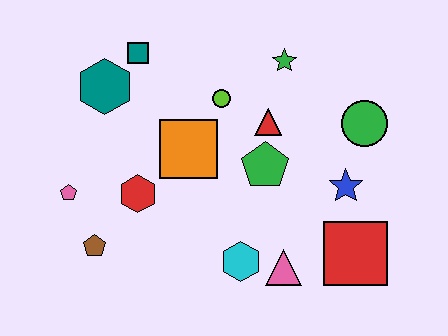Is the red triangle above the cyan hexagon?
Yes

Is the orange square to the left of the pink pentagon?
No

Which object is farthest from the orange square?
The red square is farthest from the orange square.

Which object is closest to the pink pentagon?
The brown pentagon is closest to the pink pentagon.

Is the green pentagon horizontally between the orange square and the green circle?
Yes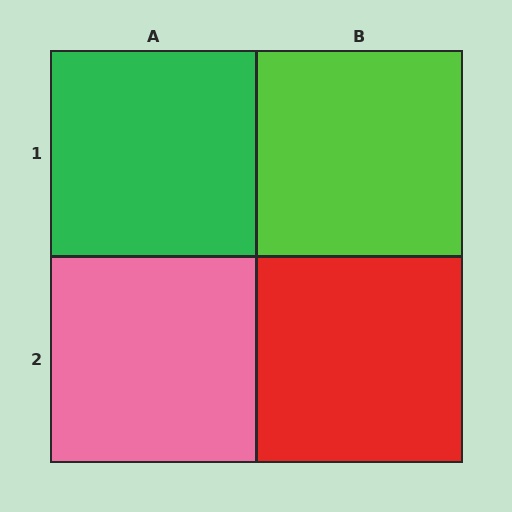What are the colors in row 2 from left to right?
Pink, red.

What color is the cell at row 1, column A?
Green.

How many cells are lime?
1 cell is lime.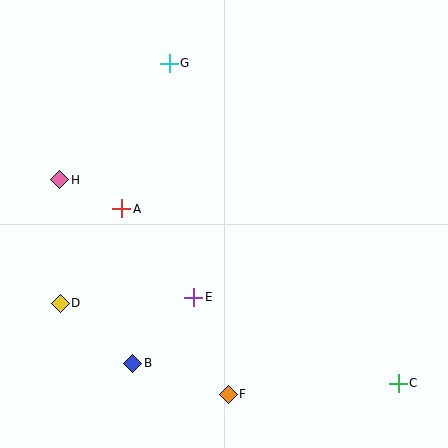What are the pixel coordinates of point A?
Point A is at (122, 209).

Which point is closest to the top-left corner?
Point G is closest to the top-left corner.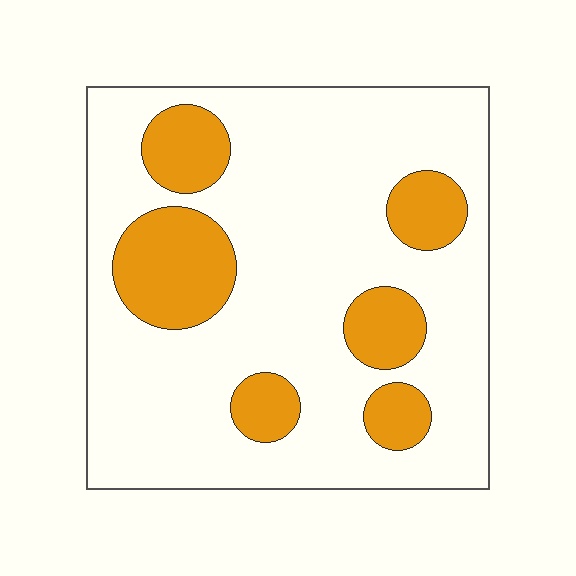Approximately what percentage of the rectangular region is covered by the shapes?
Approximately 25%.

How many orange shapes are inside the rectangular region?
6.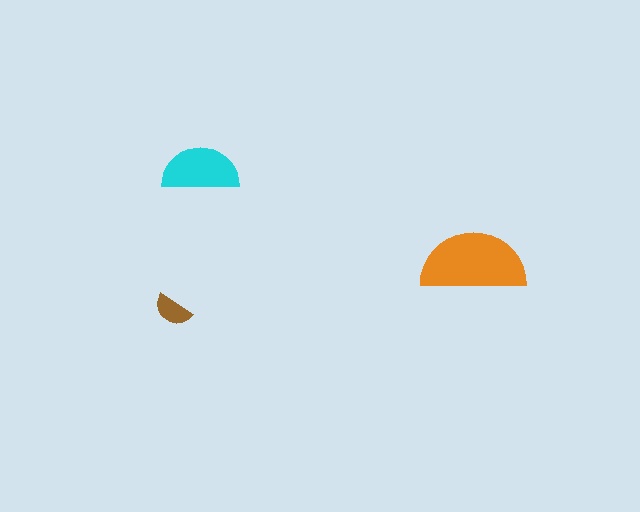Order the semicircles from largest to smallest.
the orange one, the cyan one, the brown one.